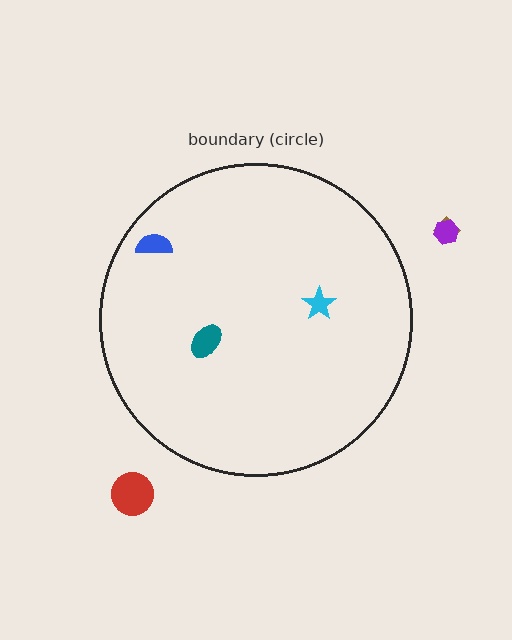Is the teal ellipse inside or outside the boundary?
Inside.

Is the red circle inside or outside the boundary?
Outside.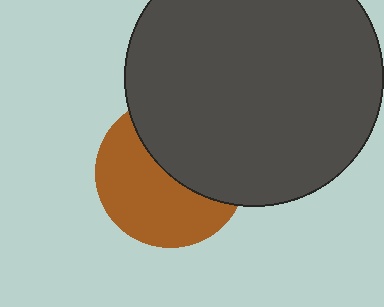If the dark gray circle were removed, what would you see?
You would see the complete brown circle.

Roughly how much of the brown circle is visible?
About half of it is visible (roughly 54%).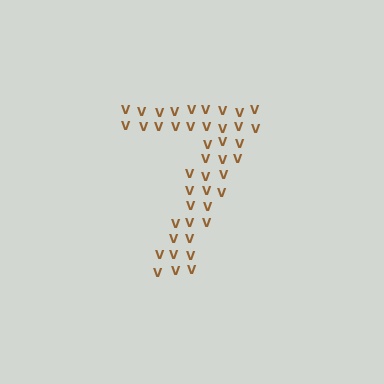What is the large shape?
The large shape is the digit 7.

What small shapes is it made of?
It is made of small letter V's.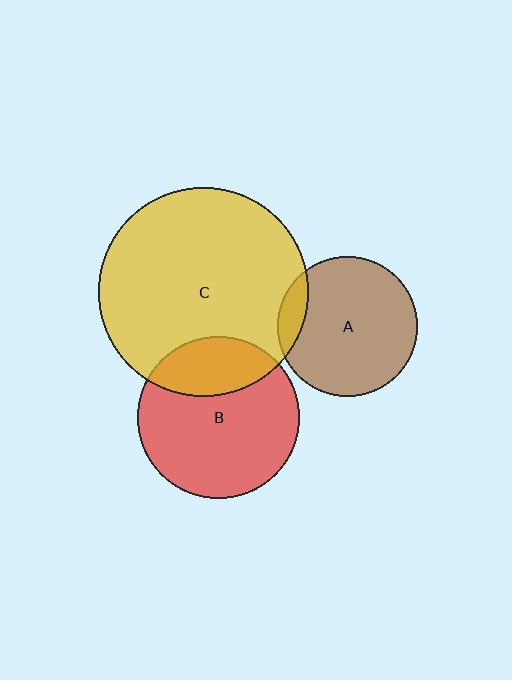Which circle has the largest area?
Circle C (yellow).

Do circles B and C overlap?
Yes.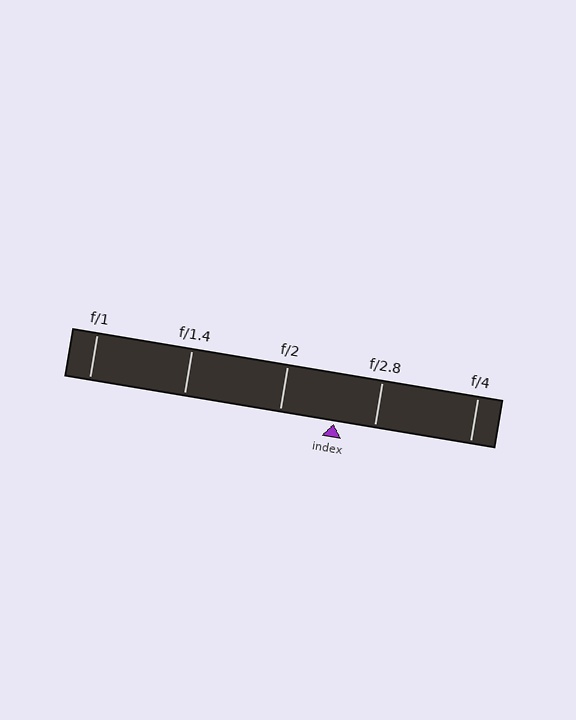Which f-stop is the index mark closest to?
The index mark is closest to f/2.8.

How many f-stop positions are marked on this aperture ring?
There are 5 f-stop positions marked.